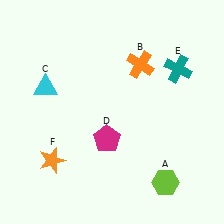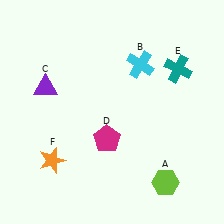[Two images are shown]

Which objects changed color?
B changed from orange to cyan. C changed from cyan to purple.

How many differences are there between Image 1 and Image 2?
There are 2 differences between the two images.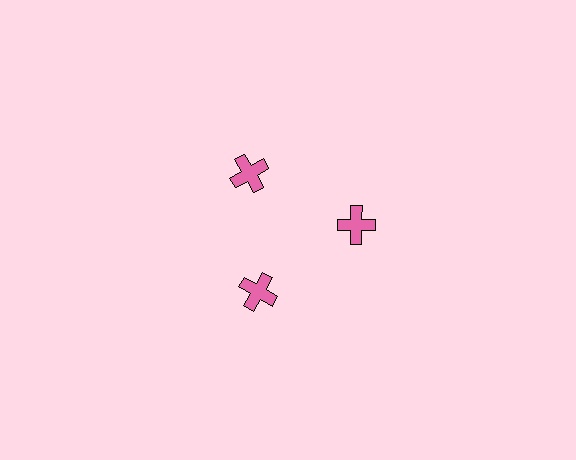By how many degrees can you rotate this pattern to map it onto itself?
The pattern maps onto itself every 120 degrees of rotation.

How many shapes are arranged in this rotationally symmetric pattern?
There are 3 shapes, arranged in 3 groups of 1.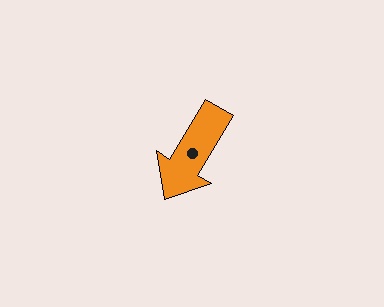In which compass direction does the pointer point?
Southwest.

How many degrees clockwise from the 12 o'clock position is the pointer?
Approximately 211 degrees.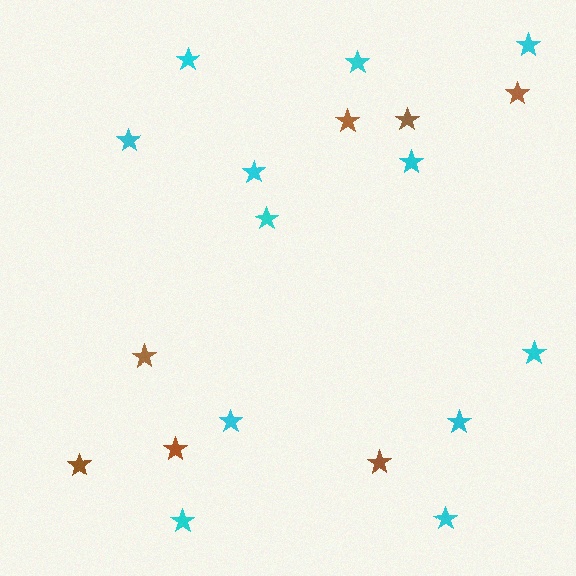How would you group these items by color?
There are 2 groups: one group of cyan stars (12) and one group of brown stars (7).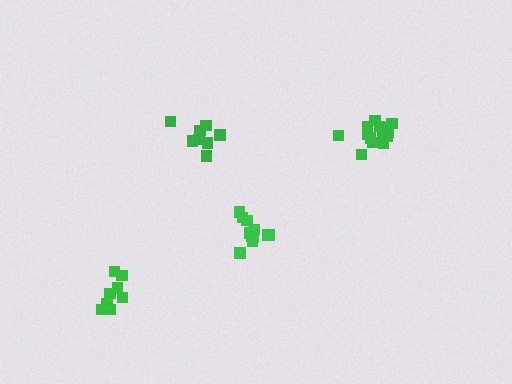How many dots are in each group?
Group 1: 16 dots, Group 2: 11 dots, Group 3: 10 dots, Group 4: 10 dots (47 total).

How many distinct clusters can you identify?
There are 4 distinct clusters.